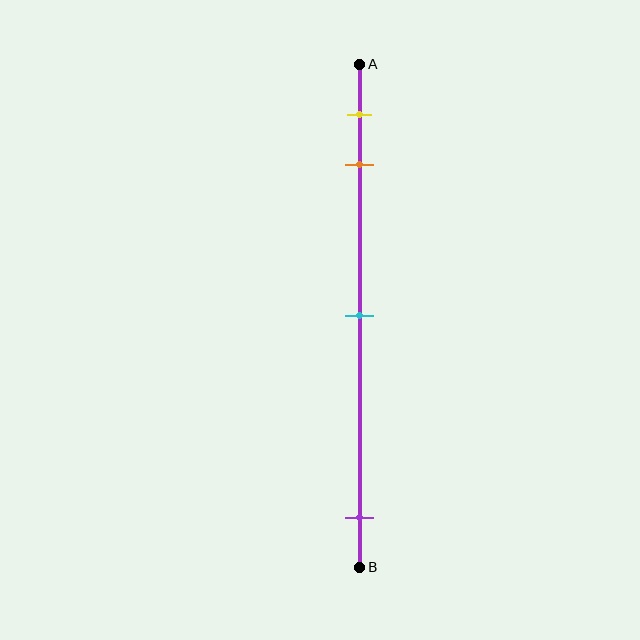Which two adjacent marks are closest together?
The yellow and orange marks are the closest adjacent pair.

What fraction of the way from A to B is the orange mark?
The orange mark is approximately 20% (0.2) of the way from A to B.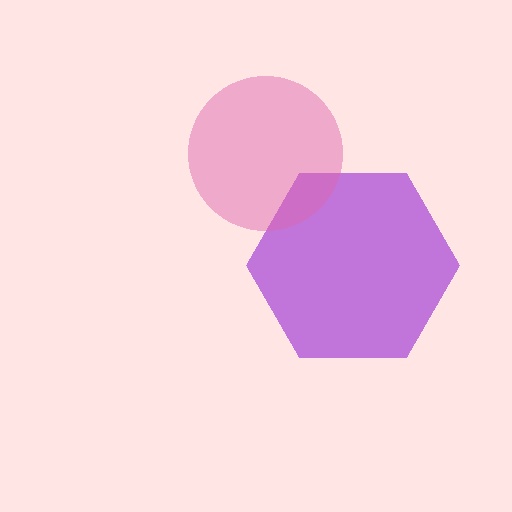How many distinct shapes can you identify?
There are 2 distinct shapes: a purple hexagon, a pink circle.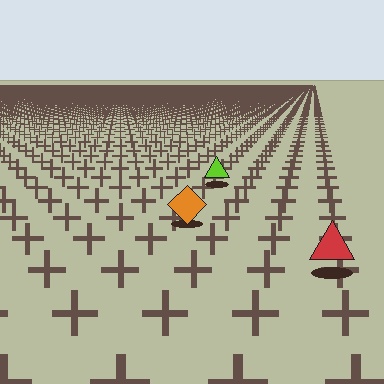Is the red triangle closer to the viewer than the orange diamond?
Yes. The red triangle is closer — you can tell from the texture gradient: the ground texture is coarser near it.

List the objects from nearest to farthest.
From nearest to farthest: the red triangle, the orange diamond, the lime triangle.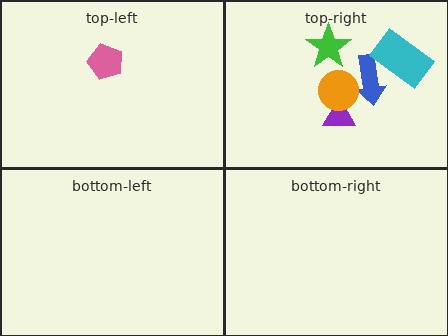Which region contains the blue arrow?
The top-right region.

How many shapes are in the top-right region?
5.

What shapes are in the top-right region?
The purple triangle, the green star, the blue arrow, the orange circle, the cyan rectangle.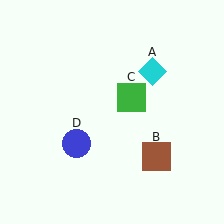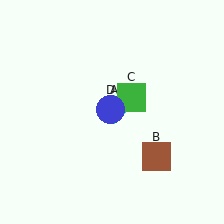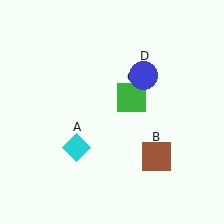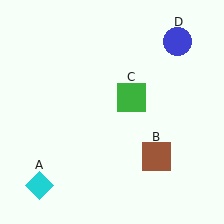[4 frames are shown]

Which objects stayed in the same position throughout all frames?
Brown square (object B) and green square (object C) remained stationary.